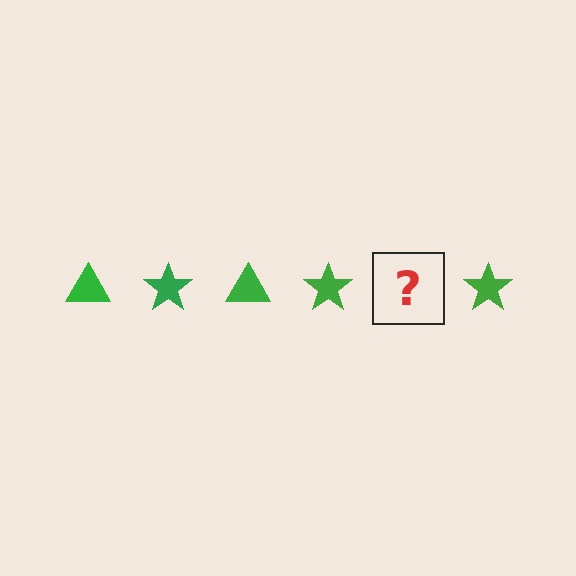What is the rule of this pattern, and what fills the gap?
The rule is that the pattern cycles through triangle, star shapes in green. The gap should be filled with a green triangle.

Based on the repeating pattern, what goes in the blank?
The blank should be a green triangle.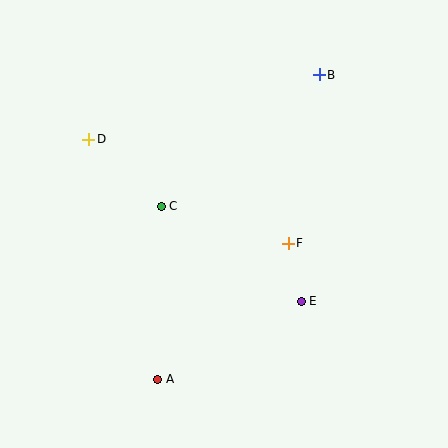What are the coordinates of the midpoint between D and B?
The midpoint between D and B is at (204, 107).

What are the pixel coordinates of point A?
Point A is at (158, 379).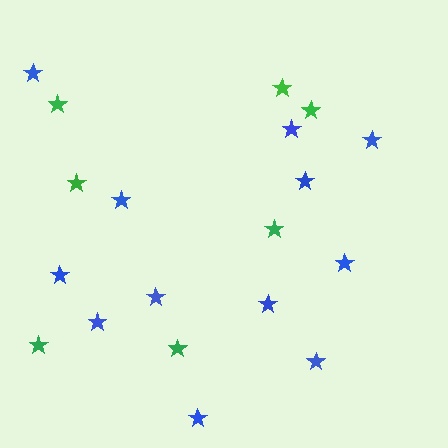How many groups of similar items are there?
There are 2 groups: one group of blue stars (12) and one group of green stars (7).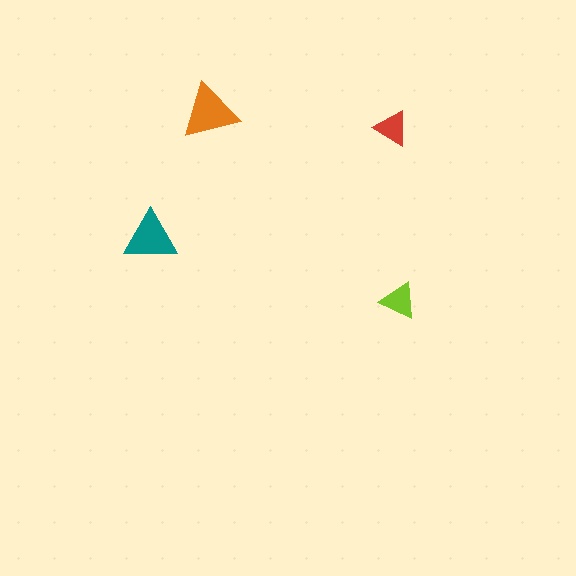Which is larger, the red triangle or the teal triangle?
The teal one.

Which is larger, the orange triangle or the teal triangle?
The orange one.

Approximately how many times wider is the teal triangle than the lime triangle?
About 1.5 times wider.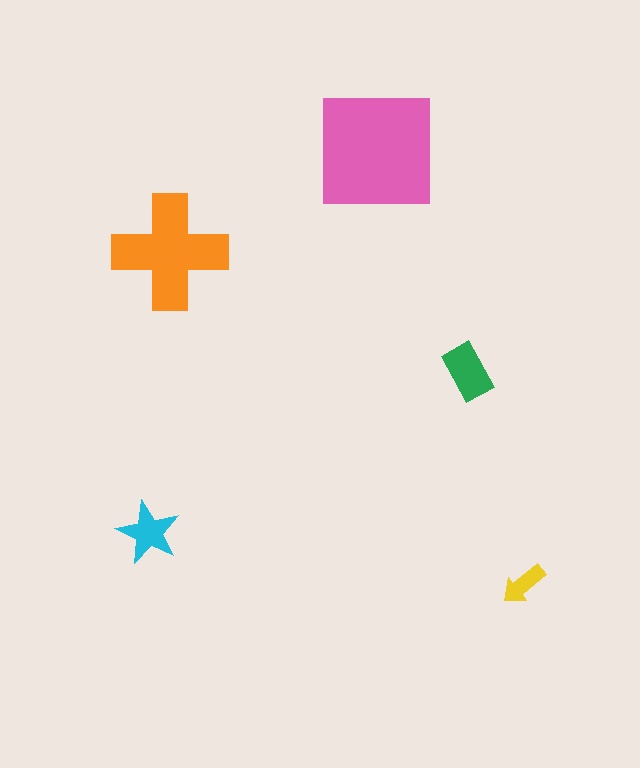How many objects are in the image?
There are 5 objects in the image.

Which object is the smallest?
The yellow arrow.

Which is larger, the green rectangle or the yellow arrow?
The green rectangle.